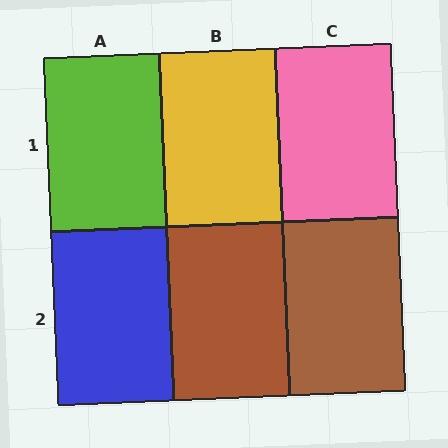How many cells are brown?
2 cells are brown.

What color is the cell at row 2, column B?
Brown.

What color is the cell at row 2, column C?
Brown.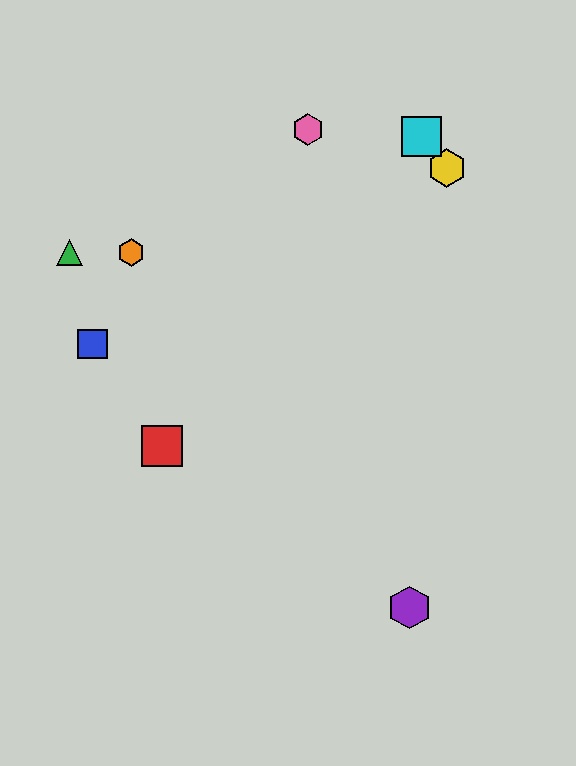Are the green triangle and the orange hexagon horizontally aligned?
Yes, both are at y≈253.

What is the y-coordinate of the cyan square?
The cyan square is at y≈136.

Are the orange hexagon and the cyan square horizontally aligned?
No, the orange hexagon is at y≈253 and the cyan square is at y≈136.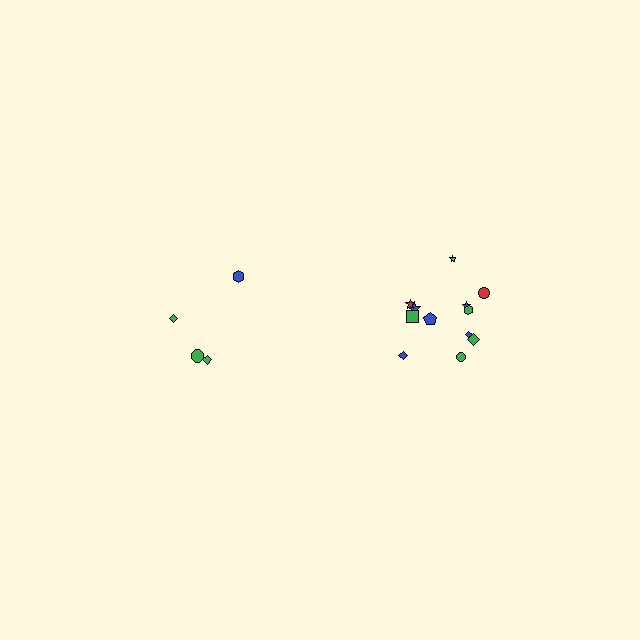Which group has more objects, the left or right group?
The right group.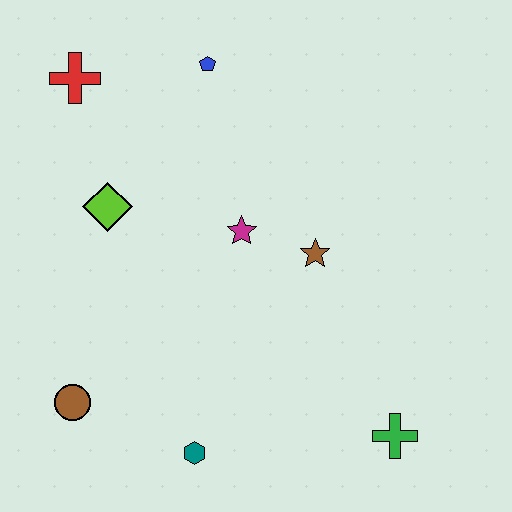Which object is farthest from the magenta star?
The green cross is farthest from the magenta star.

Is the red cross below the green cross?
No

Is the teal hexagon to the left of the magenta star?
Yes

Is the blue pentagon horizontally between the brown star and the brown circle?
Yes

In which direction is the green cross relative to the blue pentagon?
The green cross is below the blue pentagon.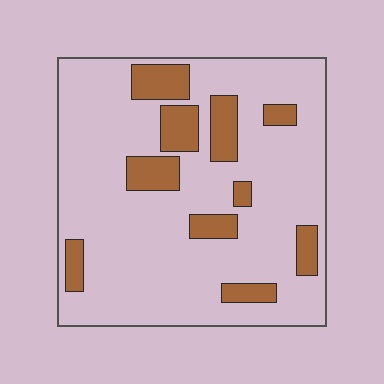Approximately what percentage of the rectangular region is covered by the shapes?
Approximately 20%.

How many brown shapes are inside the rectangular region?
10.